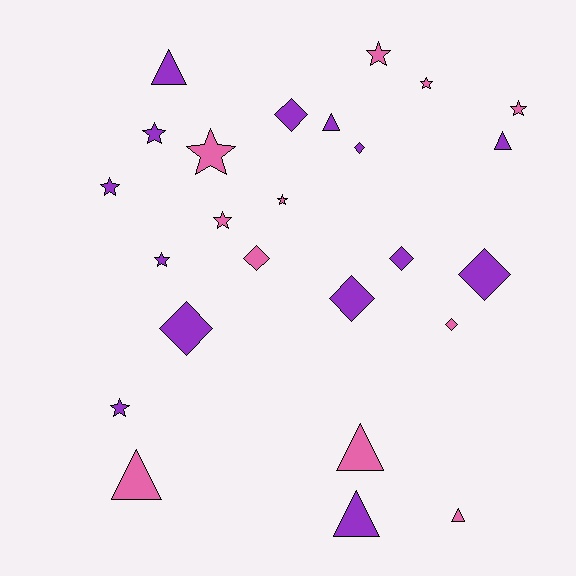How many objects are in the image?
There are 25 objects.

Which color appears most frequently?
Purple, with 14 objects.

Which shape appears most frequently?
Star, with 10 objects.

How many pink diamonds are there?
There are 2 pink diamonds.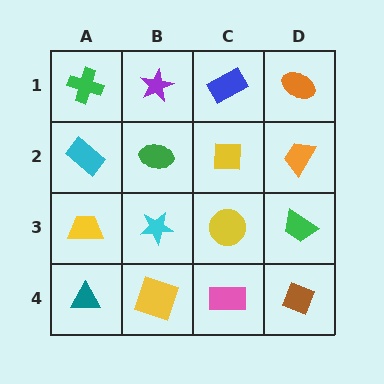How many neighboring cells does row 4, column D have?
2.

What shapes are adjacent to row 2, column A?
A green cross (row 1, column A), a yellow trapezoid (row 3, column A), a green ellipse (row 2, column B).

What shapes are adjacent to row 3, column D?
An orange trapezoid (row 2, column D), a brown diamond (row 4, column D), a yellow circle (row 3, column C).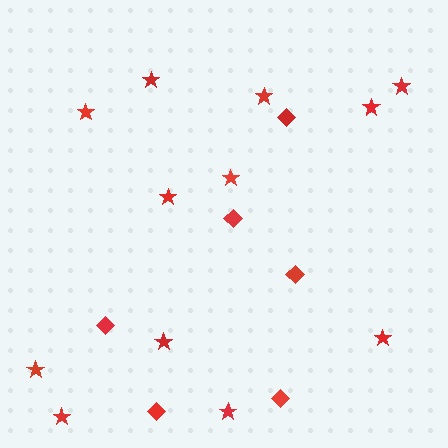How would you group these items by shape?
There are 2 groups: one group of stars (12) and one group of diamonds (6).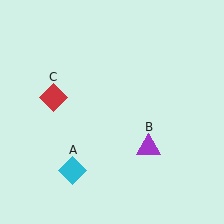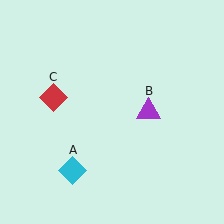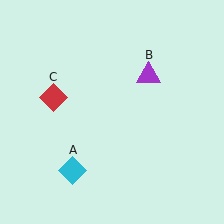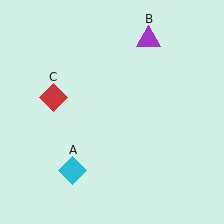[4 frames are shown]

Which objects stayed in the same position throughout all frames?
Cyan diamond (object A) and red diamond (object C) remained stationary.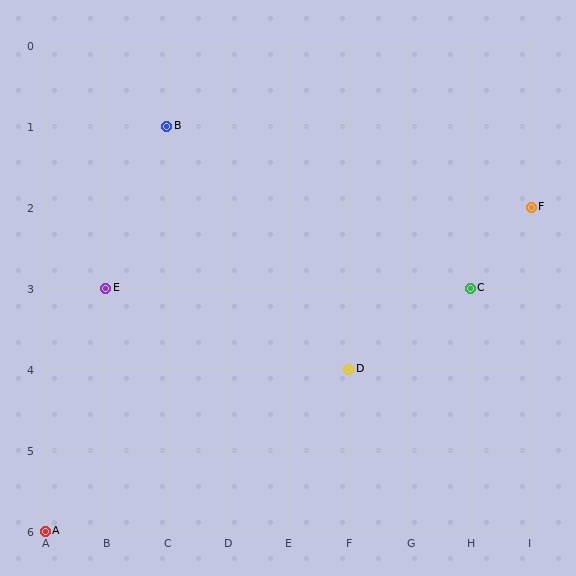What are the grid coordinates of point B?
Point B is at grid coordinates (C, 1).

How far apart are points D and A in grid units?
Points D and A are 5 columns and 2 rows apart (about 5.4 grid units diagonally).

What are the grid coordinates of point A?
Point A is at grid coordinates (A, 6).